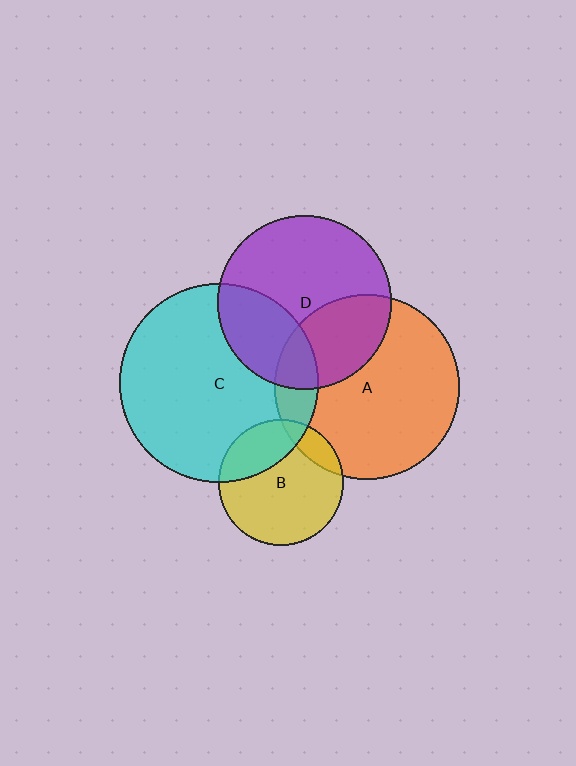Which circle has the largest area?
Circle C (cyan).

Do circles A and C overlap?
Yes.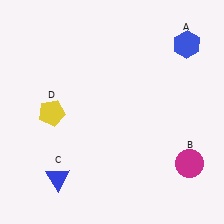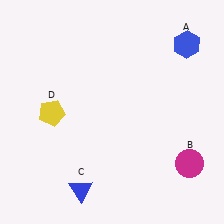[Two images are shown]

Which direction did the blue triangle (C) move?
The blue triangle (C) moved right.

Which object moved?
The blue triangle (C) moved right.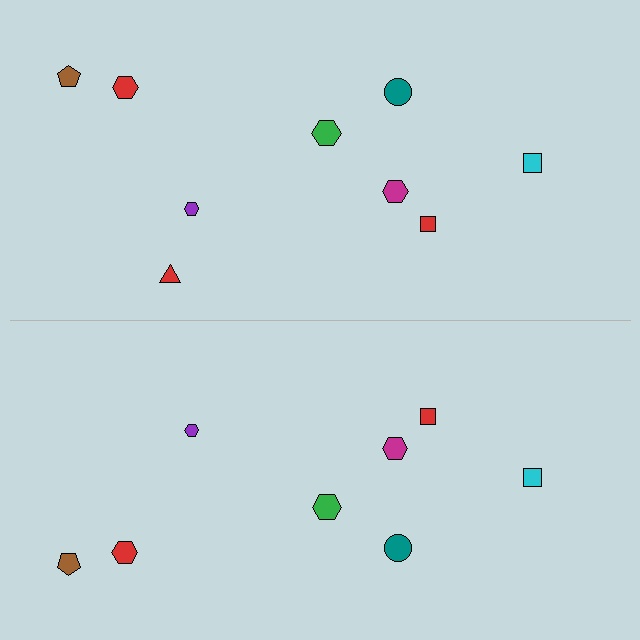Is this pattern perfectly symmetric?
No, the pattern is not perfectly symmetric. A red triangle is missing from the bottom side.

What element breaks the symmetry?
A red triangle is missing from the bottom side.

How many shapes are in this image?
There are 17 shapes in this image.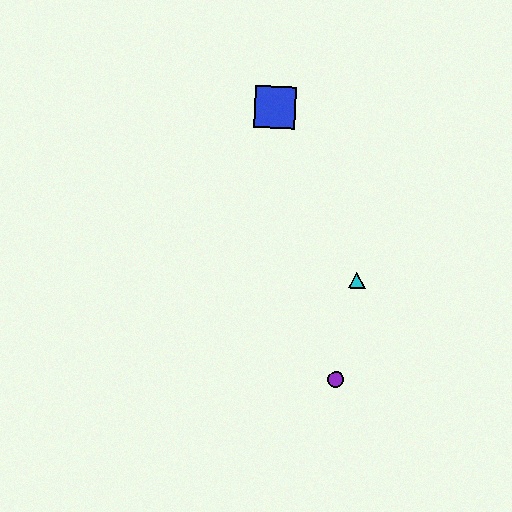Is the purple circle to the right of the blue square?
Yes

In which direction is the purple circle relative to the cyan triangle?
The purple circle is below the cyan triangle.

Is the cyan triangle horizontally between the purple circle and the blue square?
No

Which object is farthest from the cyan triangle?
The blue square is farthest from the cyan triangle.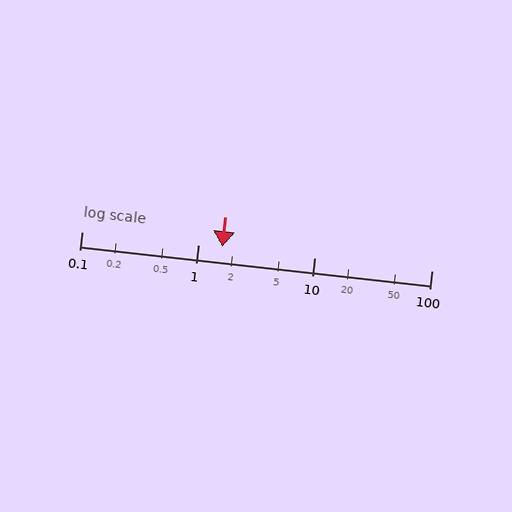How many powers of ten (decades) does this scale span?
The scale spans 3 decades, from 0.1 to 100.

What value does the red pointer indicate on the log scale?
The pointer indicates approximately 1.6.